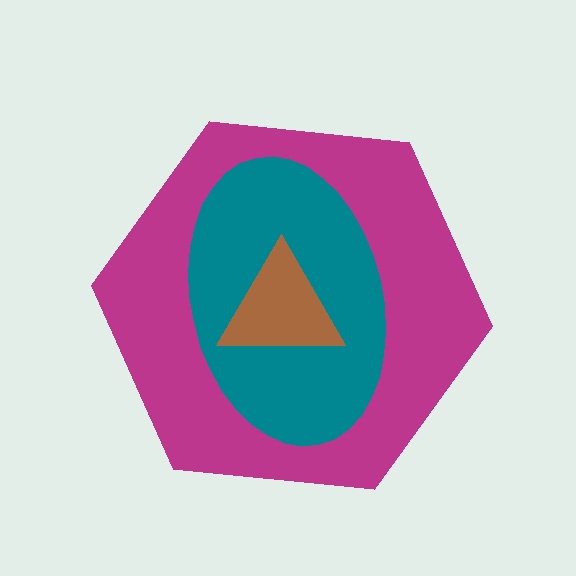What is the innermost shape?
The brown triangle.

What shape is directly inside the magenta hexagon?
The teal ellipse.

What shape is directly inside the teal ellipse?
The brown triangle.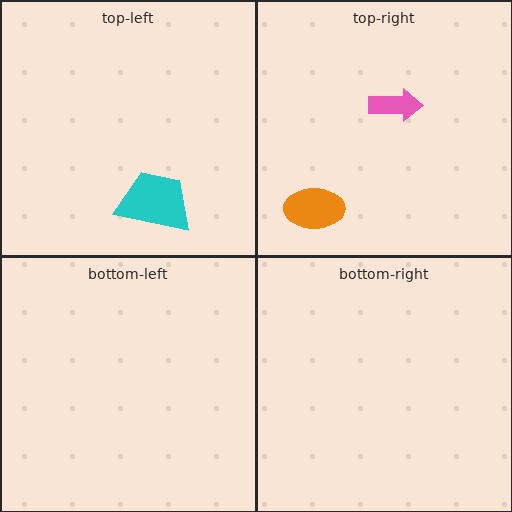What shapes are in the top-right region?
The orange ellipse, the pink arrow.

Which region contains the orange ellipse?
The top-right region.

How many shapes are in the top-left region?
1.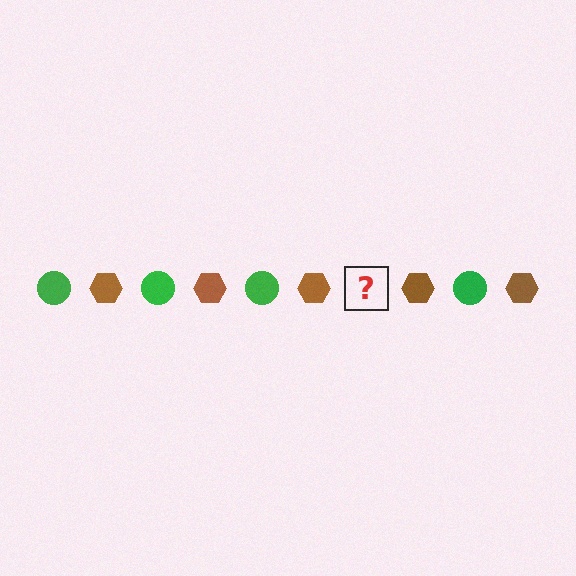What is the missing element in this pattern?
The missing element is a green circle.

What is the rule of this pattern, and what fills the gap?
The rule is that the pattern alternates between green circle and brown hexagon. The gap should be filled with a green circle.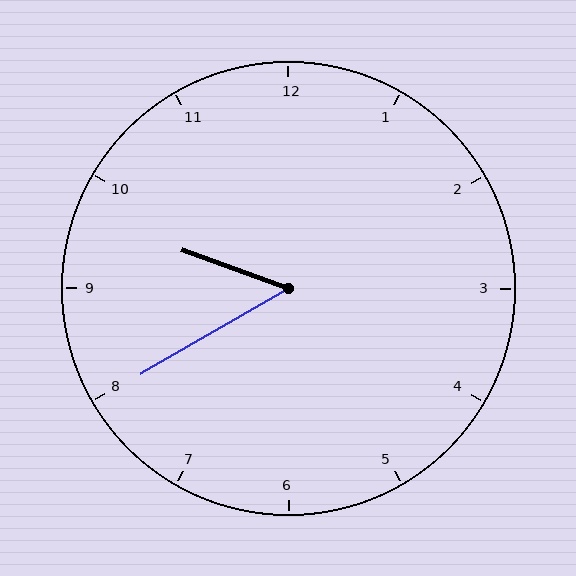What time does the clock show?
9:40.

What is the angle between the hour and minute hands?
Approximately 50 degrees.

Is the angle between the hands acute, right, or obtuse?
It is acute.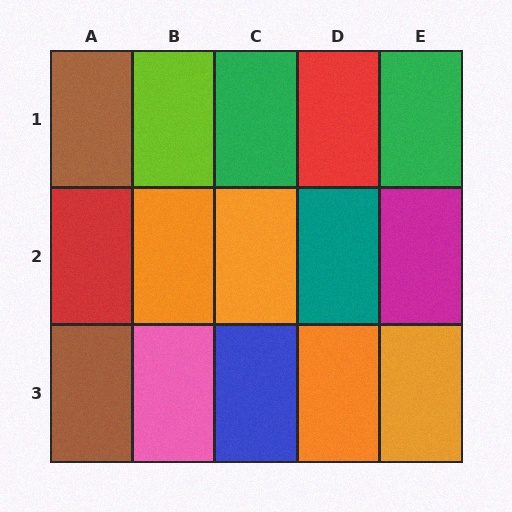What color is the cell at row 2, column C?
Orange.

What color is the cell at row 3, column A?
Brown.